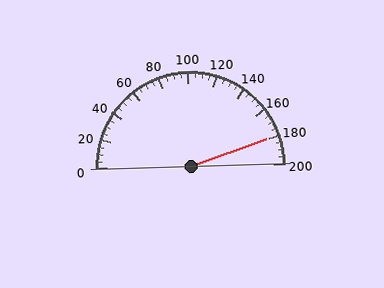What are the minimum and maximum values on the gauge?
The gauge ranges from 0 to 200.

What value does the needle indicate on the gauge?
The needle indicates approximately 180.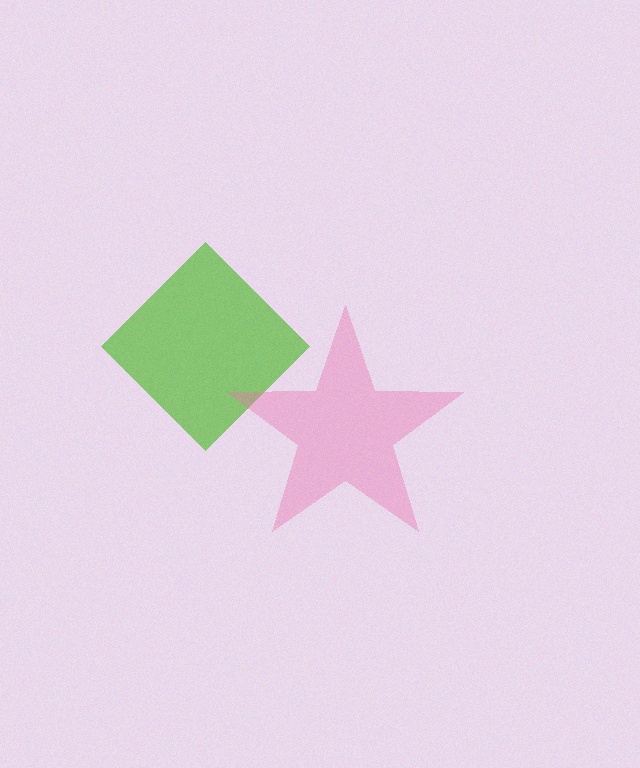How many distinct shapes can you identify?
There are 2 distinct shapes: a lime diamond, a pink star.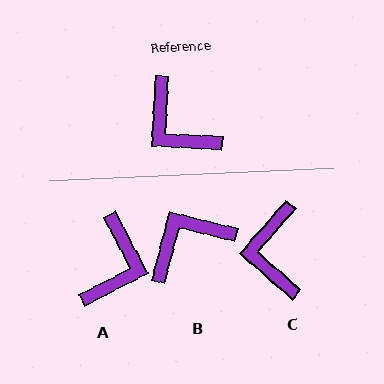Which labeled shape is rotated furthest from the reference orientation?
A, about 120 degrees away.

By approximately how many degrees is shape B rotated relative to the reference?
Approximately 101 degrees clockwise.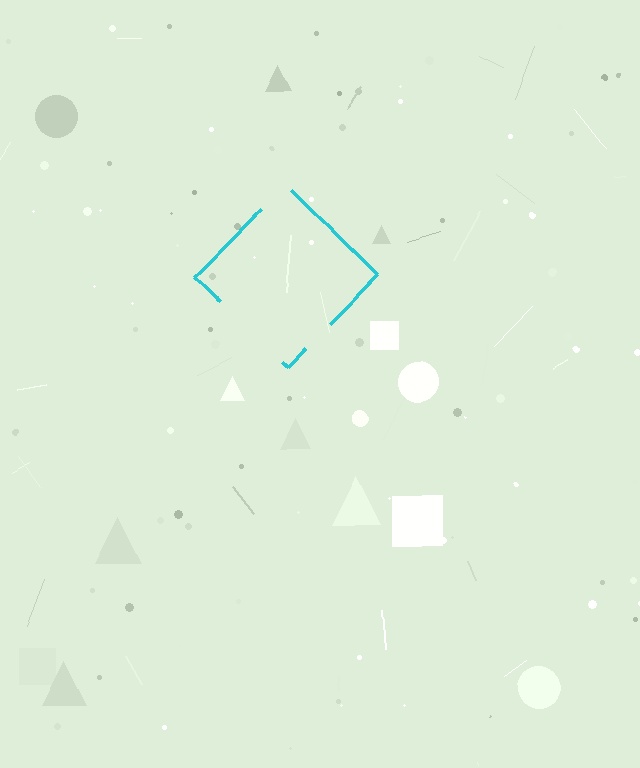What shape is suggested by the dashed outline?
The dashed outline suggests a diamond.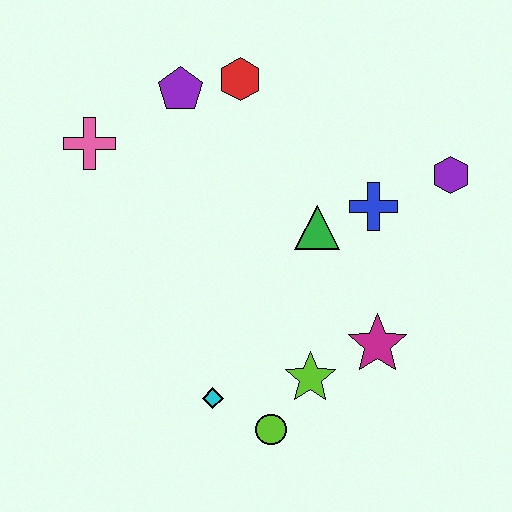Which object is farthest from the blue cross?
The pink cross is farthest from the blue cross.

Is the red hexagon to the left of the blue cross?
Yes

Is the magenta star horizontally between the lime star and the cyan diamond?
No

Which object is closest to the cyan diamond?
The lime circle is closest to the cyan diamond.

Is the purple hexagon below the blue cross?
No